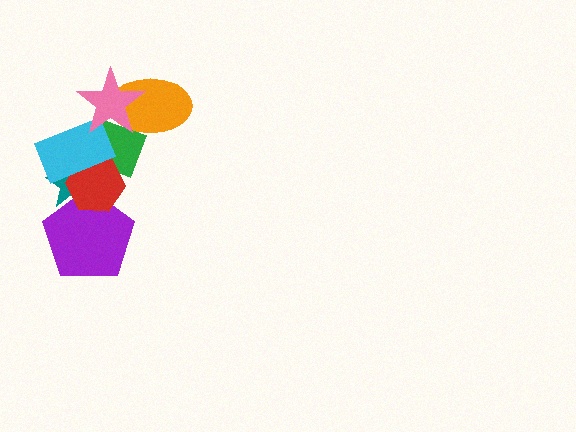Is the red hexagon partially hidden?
Yes, it is partially covered by another shape.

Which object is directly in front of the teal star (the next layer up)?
The purple pentagon is directly in front of the teal star.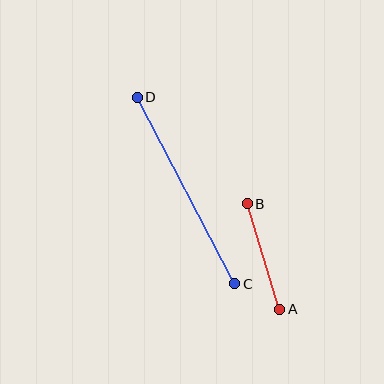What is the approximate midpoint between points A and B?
The midpoint is at approximately (263, 256) pixels.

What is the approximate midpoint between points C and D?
The midpoint is at approximately (186, 190) pixels.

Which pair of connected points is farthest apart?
Points C and D are farthest apart.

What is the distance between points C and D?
The distance is approximately 210 pixels.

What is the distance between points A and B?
The distance is approximately 110 pixels.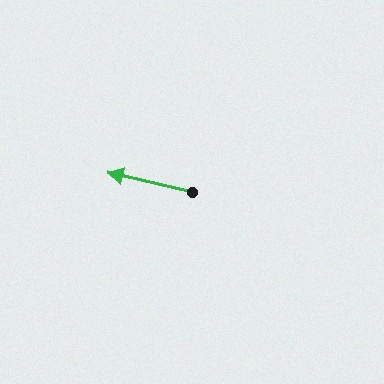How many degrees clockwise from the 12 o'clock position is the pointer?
Approximately 283 degrees.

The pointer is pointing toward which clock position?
Roughly 9 o'clock.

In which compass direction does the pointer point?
West.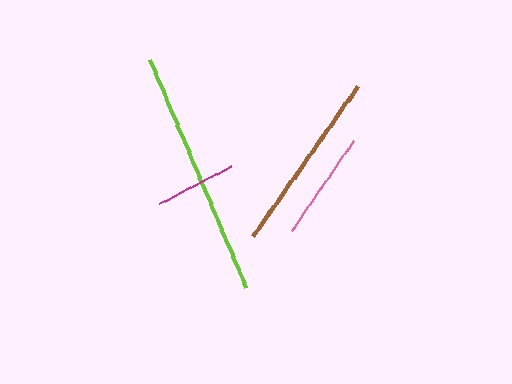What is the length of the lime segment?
The lime segment is approximately 248 pixels long.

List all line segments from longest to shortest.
From longest to shortest: lime, brown, pink, magenta.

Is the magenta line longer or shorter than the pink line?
The pink line is longer than the magenta line.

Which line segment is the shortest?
The magenta line is the shortest at approximately 81 pixels.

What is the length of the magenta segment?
The magenta segment is approximately 81 pixels long.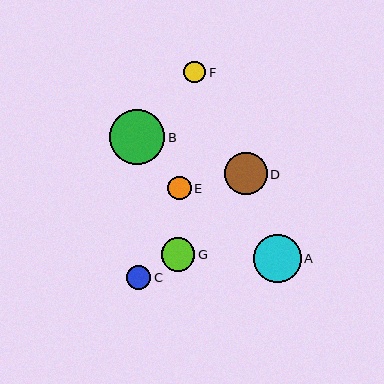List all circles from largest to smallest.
From largest to smallest: B, A, D, G, C, E, F.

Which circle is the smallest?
Circle F is the smallest with a size of approximately 22 pixels.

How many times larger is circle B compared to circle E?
Circle B is approximately 2.4 times the size of circle E.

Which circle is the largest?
Circle B is the largest with a size of approximately 55 pixels.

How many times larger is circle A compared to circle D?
Circle A is approximately 1.1 times the size of circle D.